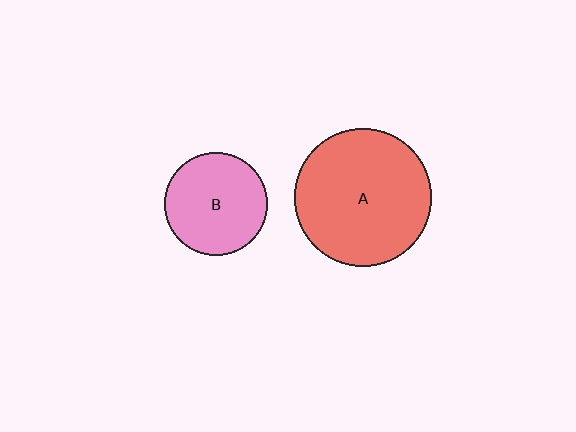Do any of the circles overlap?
No, none of the circles overlap.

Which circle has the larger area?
Circle A (red).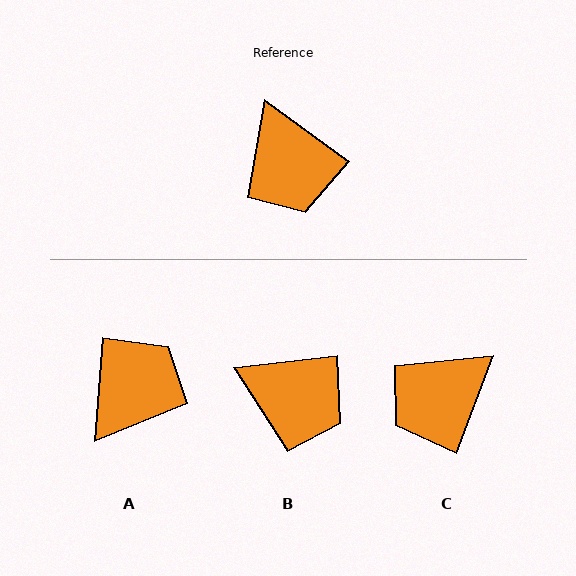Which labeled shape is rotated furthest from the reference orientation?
A, about 122 degrees away.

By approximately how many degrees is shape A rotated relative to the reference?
Approximately 122 degrees counter-clockwise.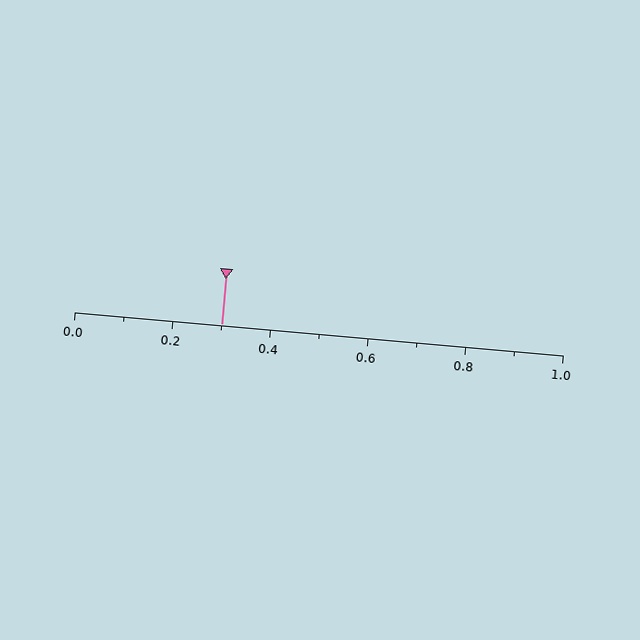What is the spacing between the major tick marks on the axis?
The major ticks are spaced 0.2 apart.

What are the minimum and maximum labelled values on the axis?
The axis runs from 0.0 to 1.0.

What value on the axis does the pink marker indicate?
The marker indicates approximately 0.3.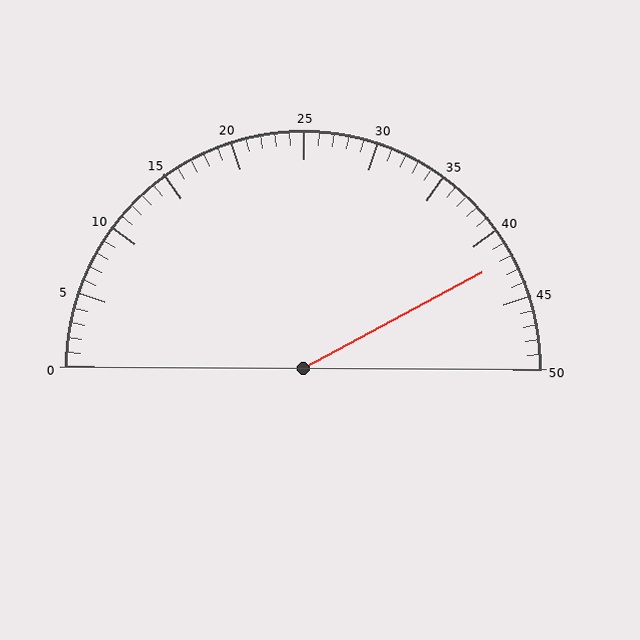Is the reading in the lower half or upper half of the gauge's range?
The reading is in the upper half of the range (0 to 50).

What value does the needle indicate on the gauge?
The needle indicates approximately 42.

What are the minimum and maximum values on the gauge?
The gauge ranges from 0 to 50.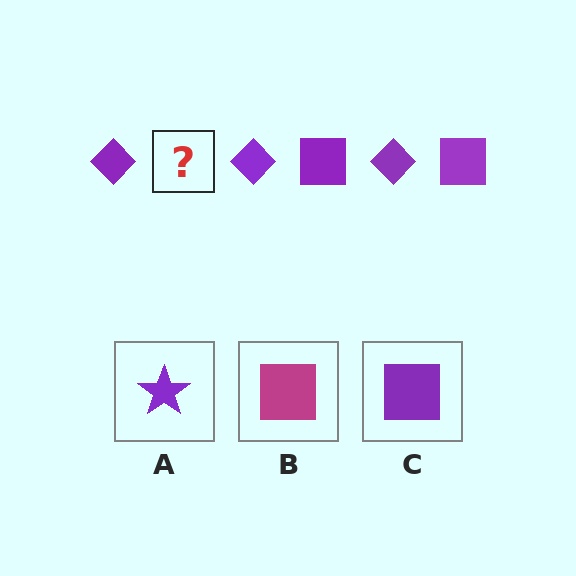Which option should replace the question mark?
Option C.